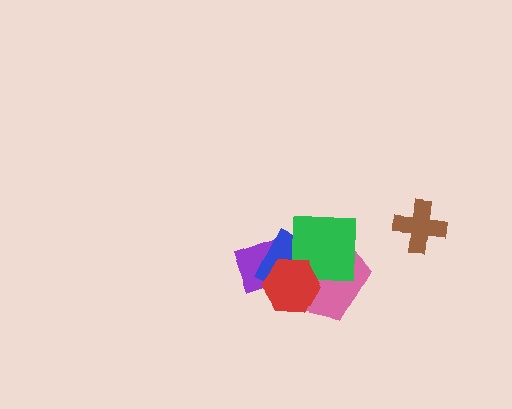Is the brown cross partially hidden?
No, no other shape covers it.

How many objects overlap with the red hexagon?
4 objects overlap with the red hexagon.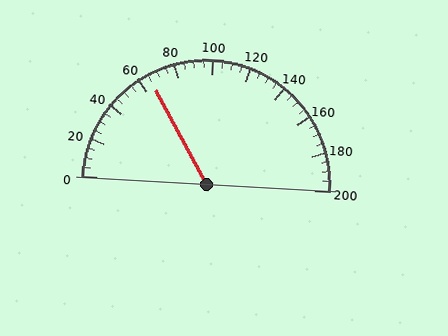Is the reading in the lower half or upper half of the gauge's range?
The reading is in the lower half of the range (0 to 200).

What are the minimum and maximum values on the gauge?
The gauge ranges from 0 to 200.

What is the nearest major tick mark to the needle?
The nearest major tick mark is 60.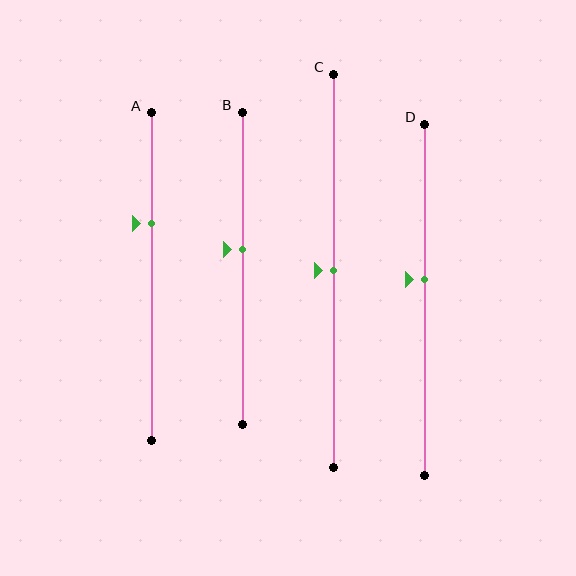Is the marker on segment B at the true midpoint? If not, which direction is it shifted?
No, the marker on segment B is shifted upward by about 6% of the segment length.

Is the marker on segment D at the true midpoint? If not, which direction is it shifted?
No, the marker on segment D is shifted upward by about 6% of the segment length.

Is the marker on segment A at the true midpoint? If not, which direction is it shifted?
No, the marker on segment A is shifted upward by about 16% of the segment length.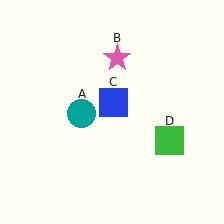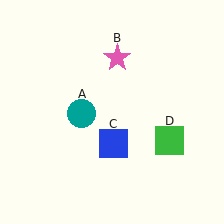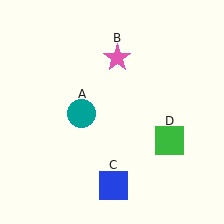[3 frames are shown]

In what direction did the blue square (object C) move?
The blue square (object C) moved down.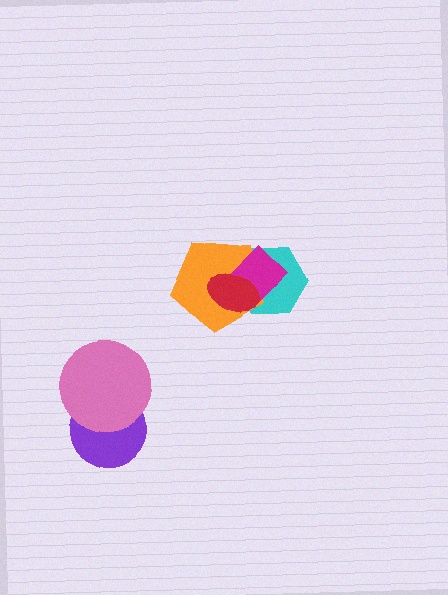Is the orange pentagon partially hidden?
Yes, it is partially covered by another shape.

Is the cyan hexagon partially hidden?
Yes, it is partially covered by another shape.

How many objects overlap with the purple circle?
1 object overlaps with the purple circle.